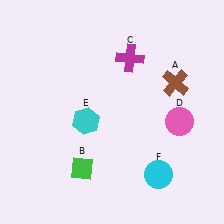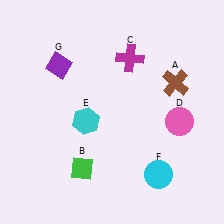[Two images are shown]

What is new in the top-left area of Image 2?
A purple diamond (G) was added in the top-left area of Image 2.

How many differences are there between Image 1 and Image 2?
There is 1 difference between the two images.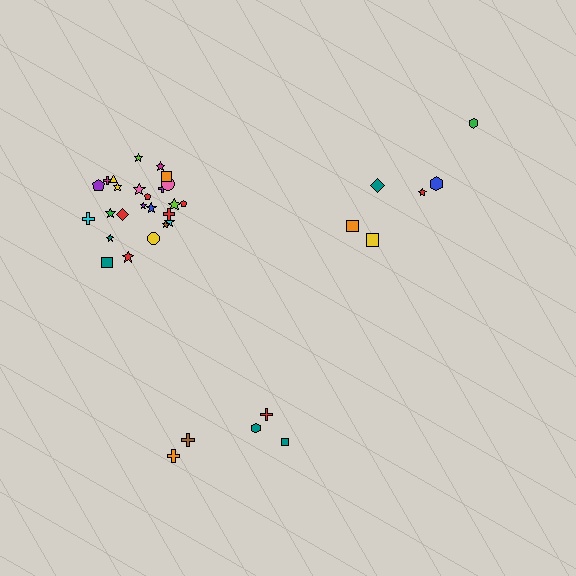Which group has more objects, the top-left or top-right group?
The top-left group.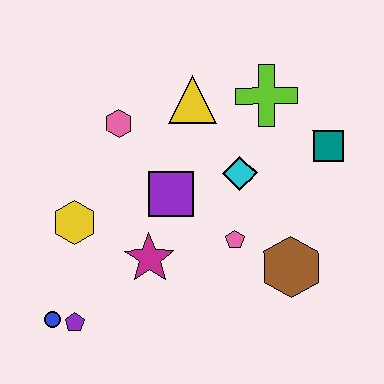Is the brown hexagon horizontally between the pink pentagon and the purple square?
No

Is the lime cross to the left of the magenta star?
No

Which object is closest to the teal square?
The lime cross is closest to the teal square.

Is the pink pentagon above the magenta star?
Yes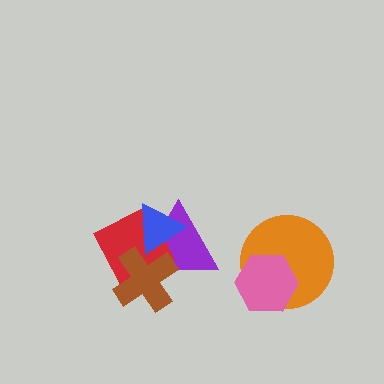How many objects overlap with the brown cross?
3 objects overlap with the brown cross.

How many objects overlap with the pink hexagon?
1 object overlaps with the pink hexagon.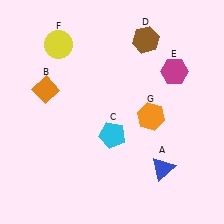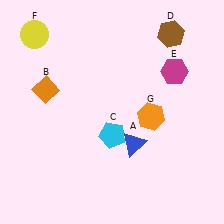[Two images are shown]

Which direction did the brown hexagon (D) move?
The brown hexagon (D) moved right.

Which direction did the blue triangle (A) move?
The blue triangle (A) moved left.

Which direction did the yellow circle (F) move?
The yellow circle (F) moved left.